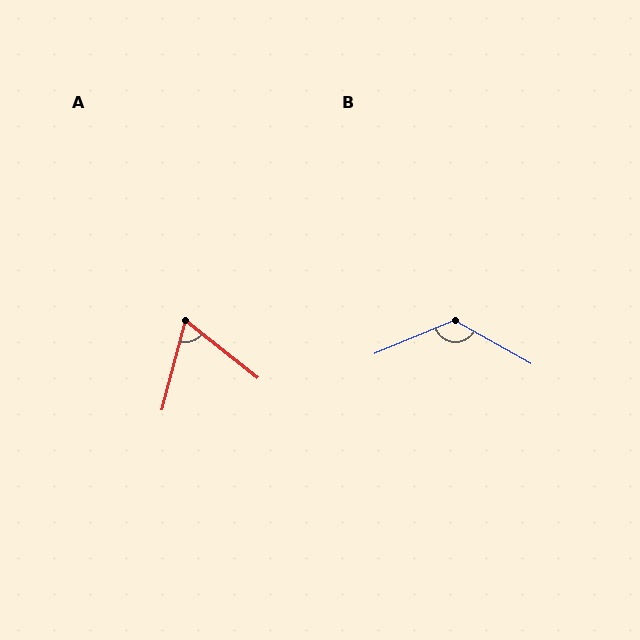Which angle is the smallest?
A, at approximately 66 degrees.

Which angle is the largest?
B, at approximately 128 degrees.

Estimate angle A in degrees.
Approximately 66 degrees.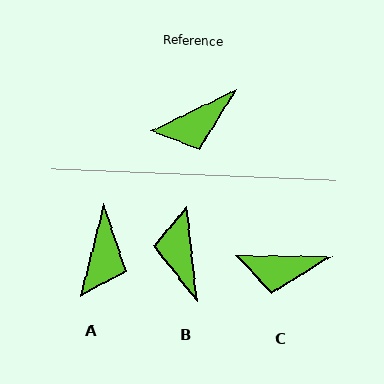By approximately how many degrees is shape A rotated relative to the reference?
Approximately 49 degrees counter-clockwise.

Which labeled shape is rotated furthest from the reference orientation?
B, about 110 degrees away.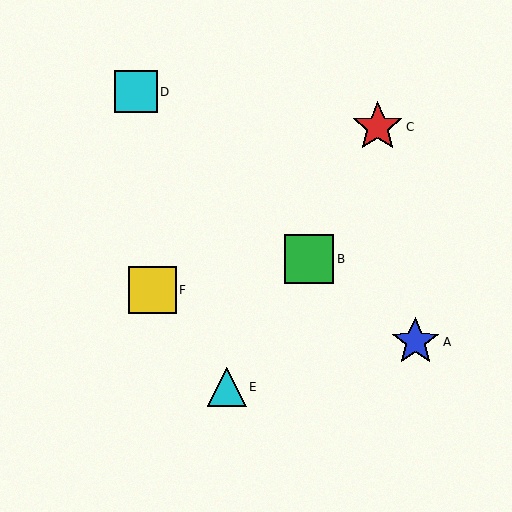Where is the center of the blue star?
The center of the blue star is at (415, 342).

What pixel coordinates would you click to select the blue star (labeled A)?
Click at (415, 342) to select the blue star A.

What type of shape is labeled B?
Shape B is a green square.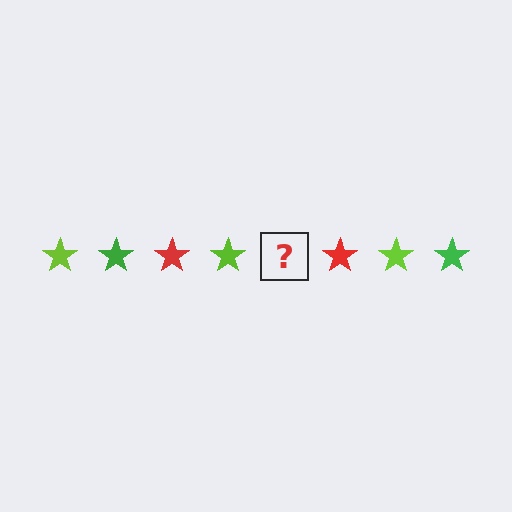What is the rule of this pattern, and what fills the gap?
The rule is that the pattern cycles through lime, green, red stars. The gap should be filled with a green star.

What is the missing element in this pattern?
The missing element is a green star.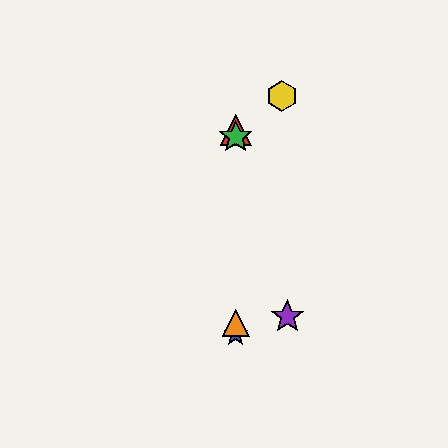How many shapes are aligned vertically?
4 shapes (the red triangle, the blue star, the green star, the orange triangle) are aligned vertically.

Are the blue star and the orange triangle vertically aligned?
Yes, both are at x≈236.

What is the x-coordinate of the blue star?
The blue star is at x≈236.